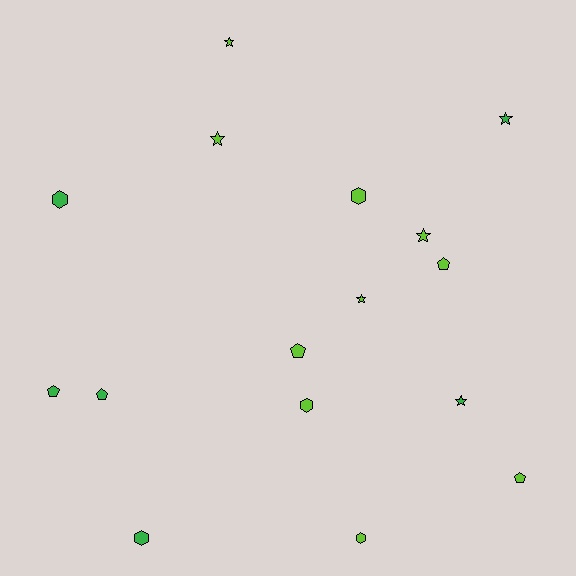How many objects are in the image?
There are 16 objects.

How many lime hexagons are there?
There are 3 lime hexagons.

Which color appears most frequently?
Lime, with 10 objects.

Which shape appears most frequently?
Star, with 6 objects.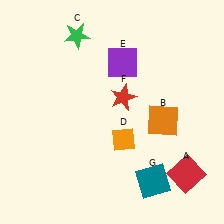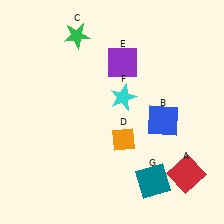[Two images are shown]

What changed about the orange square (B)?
In Image 1, B is orange. In Image 2, it changed to blue.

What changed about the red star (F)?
In Image 1, F is red. In Image 2, it changed to cyan.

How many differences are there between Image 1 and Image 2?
There are 2 differences between the two images.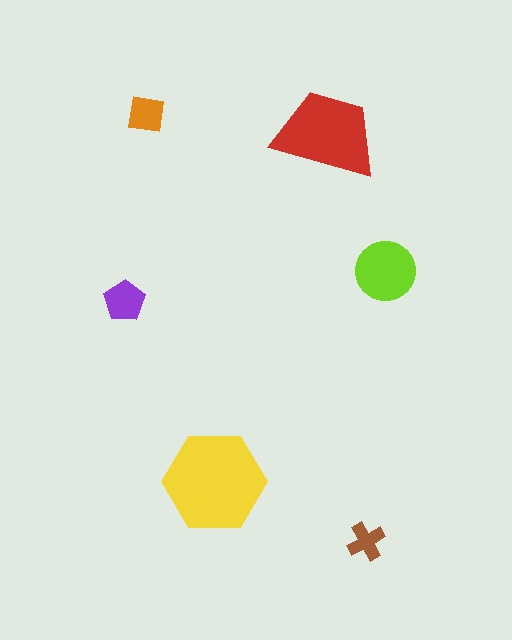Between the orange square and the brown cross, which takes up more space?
The orange square.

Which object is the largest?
The yellow hexagon.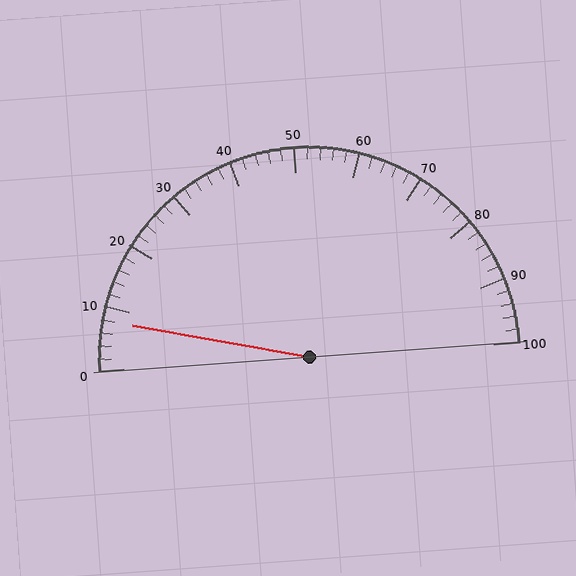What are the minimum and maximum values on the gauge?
The gauge ranges from 0 to 100.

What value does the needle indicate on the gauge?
The needle indicates approximately 8.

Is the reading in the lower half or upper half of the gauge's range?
The reading is in the lower half of the range (0 to 100).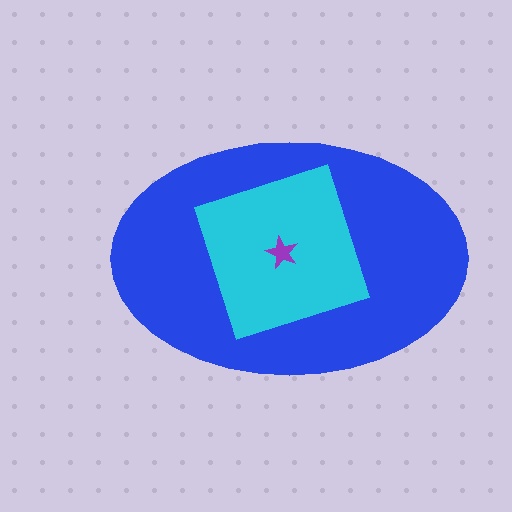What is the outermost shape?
The blue ellipse.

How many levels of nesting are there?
3.